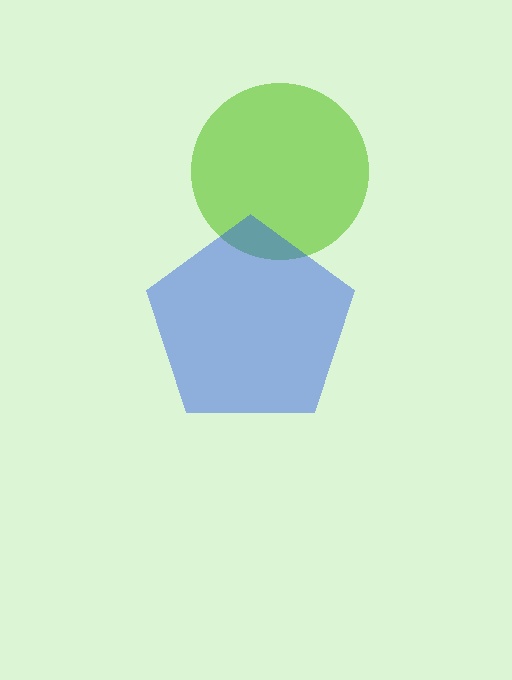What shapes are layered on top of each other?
The layered shapes are: a lime circle, a blue pentagon.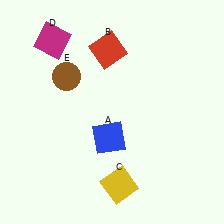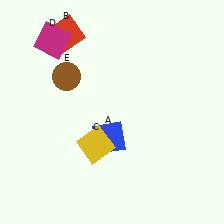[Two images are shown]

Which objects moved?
The objects that moved are: the red square (B), the yellow square (C).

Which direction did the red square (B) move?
The red square (B) moved left.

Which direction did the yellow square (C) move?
The yellow square (C) moved up.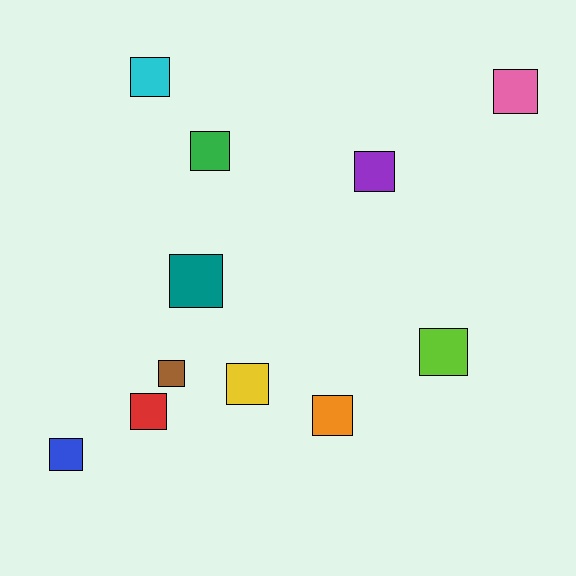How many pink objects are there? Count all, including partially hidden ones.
There is 1 pink object.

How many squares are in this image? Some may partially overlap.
There are 11 squares.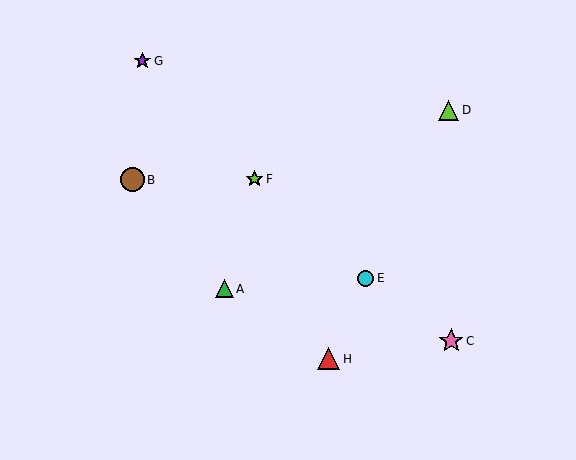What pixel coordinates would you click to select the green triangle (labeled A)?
Click at (224, 289) to select the green triangle A.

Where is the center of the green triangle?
The center of the green triangle is at (224, 289).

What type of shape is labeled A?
Shape A is a green triangle.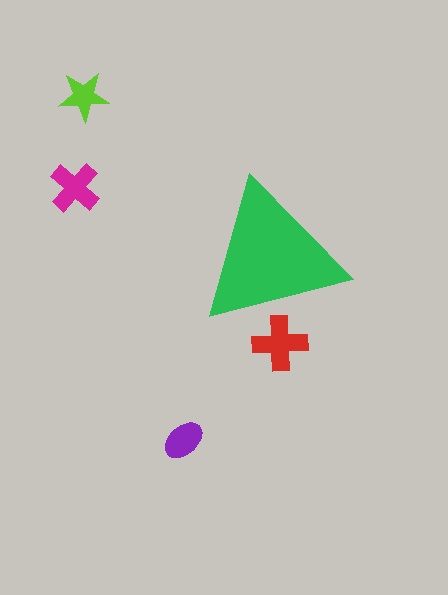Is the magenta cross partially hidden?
No, the magenta cross is fully visible.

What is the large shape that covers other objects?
A green triangle.